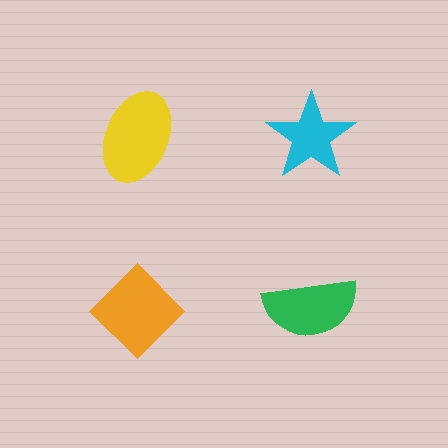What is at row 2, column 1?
An orange diamond.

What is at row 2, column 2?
A green semicircle.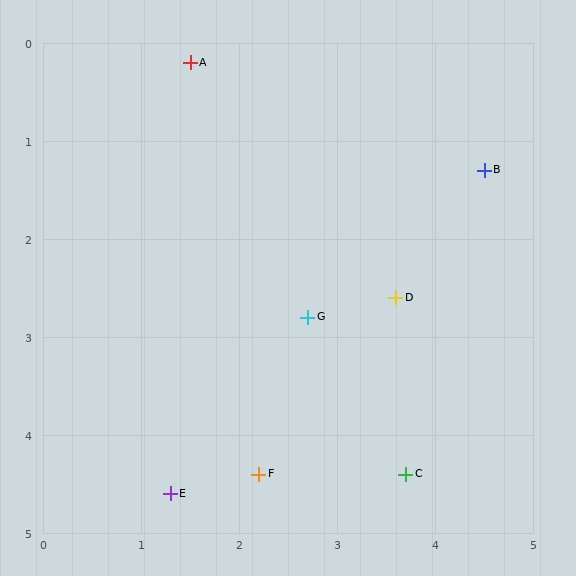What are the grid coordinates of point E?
Point E is at approximately (1.3, 4.6).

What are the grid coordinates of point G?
Point G is at approximately (2.7, 2.8).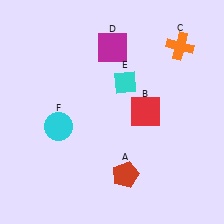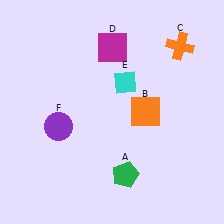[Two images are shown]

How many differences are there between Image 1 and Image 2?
There are 3 differences between the two images.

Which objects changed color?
A changed from red to green. B changed from red to orange. F changed from cyan to purple.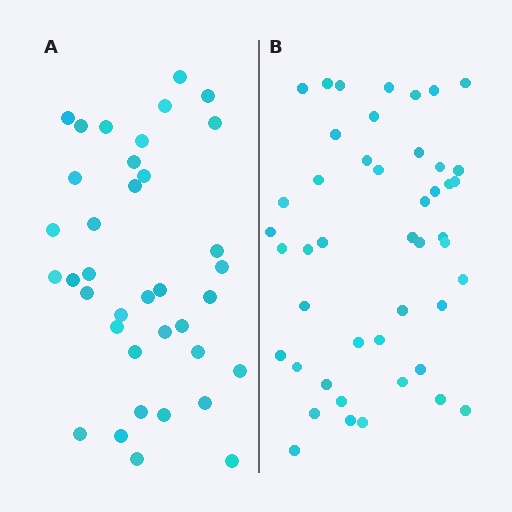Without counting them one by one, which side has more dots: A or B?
Region B (the right region) has more dots.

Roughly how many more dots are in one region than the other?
Region B has roughly 8 or so more dots than region A.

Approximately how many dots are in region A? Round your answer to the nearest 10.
About 40 dots. (The exact count is 37, which rounds to 40.)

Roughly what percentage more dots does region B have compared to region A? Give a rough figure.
About 25% more.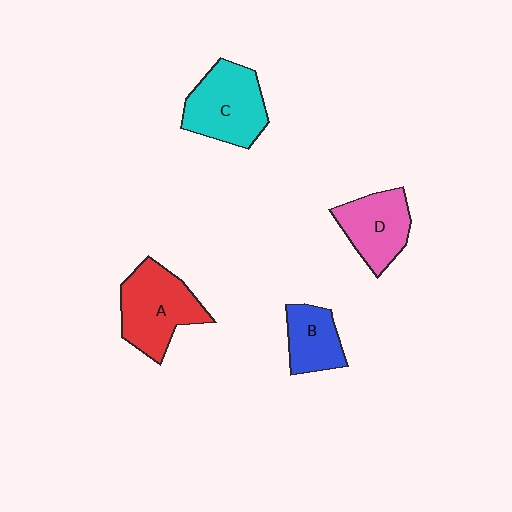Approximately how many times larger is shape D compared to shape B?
Approximately 1.3 times.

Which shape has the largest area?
Shape A (red).